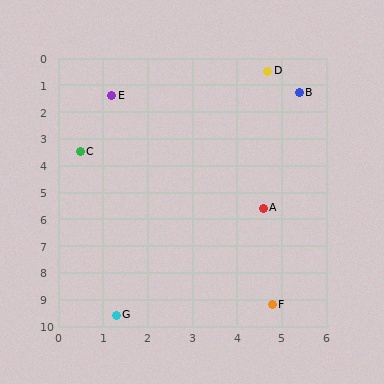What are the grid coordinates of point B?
Point B is at approximately (5.4, 1.3).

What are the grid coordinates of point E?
Point E is at approximately (1.2, 1.4).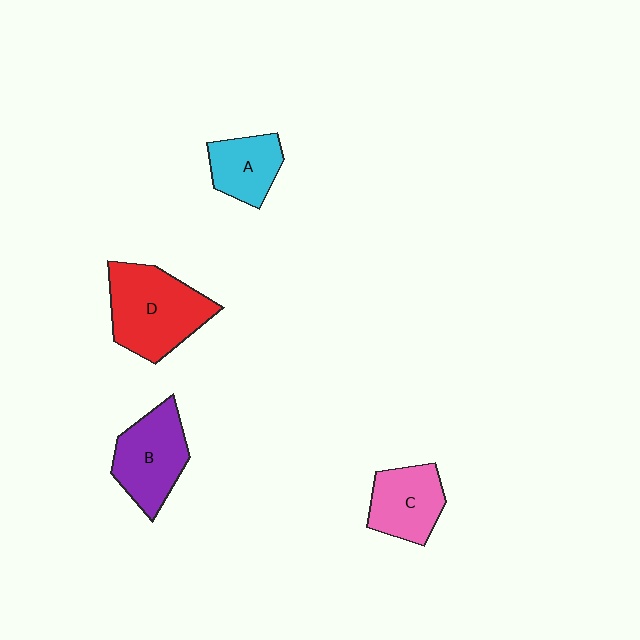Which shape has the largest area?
Shape D (red).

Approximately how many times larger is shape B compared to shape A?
Approximately 1.4 times.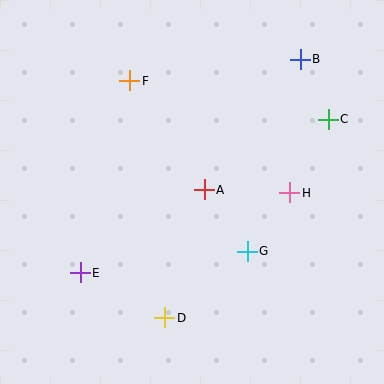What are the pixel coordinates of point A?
Point A is at (204, 190).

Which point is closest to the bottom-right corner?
Point G is closest to the bottom-right corner.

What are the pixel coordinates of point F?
Point F is at (130, 81).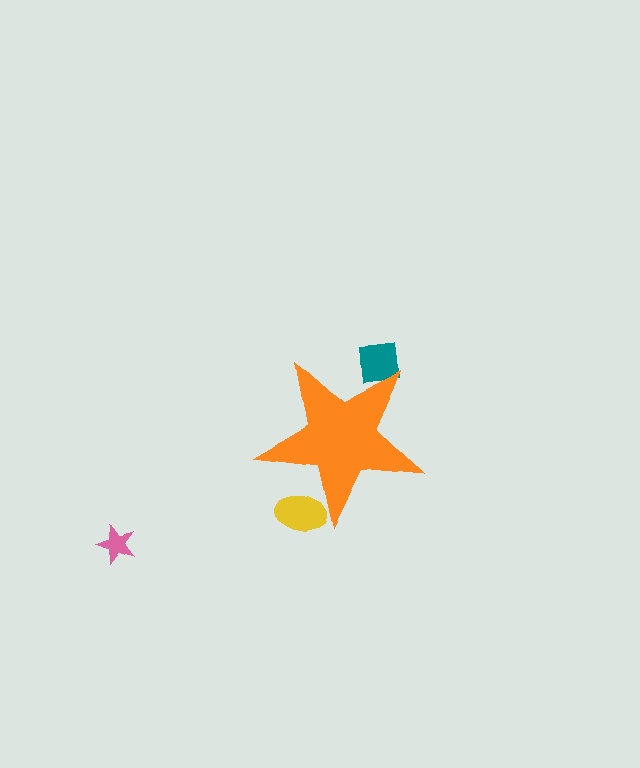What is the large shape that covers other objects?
An orange star.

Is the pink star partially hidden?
No, the pink star is fully visible.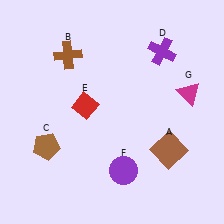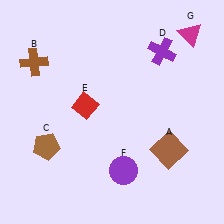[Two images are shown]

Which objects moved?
The objects that moved are: the brown cross (B), the magenta triangle (G).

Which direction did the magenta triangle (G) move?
The magenta triangle (G) moved up.